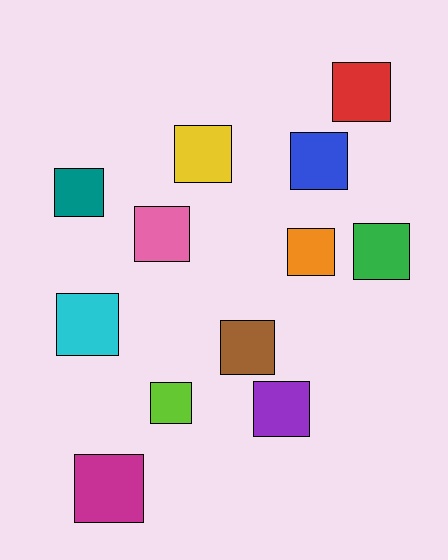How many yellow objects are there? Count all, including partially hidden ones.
There is 1 yellow object.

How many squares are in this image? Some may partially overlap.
There are 12 squares.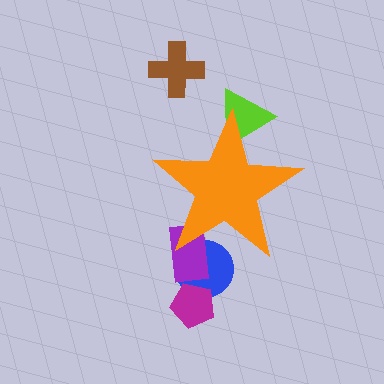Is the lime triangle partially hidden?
Yes, the lime triangle is partially hidden behind the orange star.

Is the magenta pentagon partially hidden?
No, the magenta pentagon is fully visible.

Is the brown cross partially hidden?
No, the brown cross is fully visible.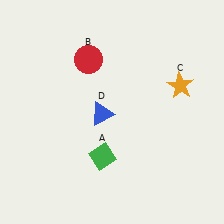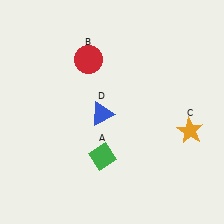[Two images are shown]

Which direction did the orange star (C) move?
The orange star (C) moved down.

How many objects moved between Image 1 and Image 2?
1 object moved between the two images.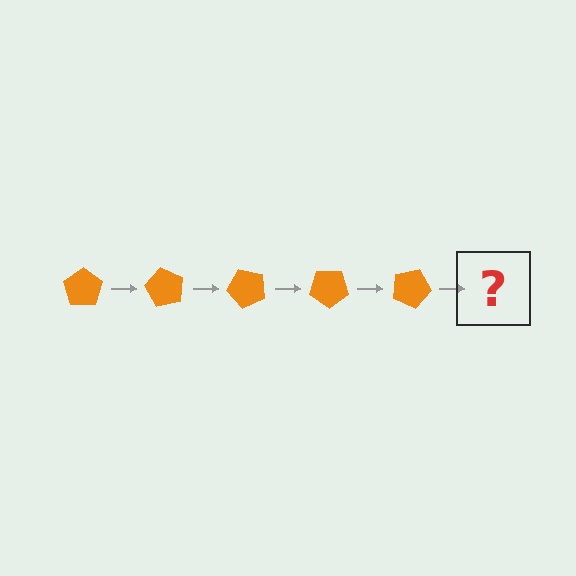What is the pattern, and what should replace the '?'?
The pattern is that the pentagon rotates 60 degrees each step. The '?' should be an orange pentagon rotated 300 degrees.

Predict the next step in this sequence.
The next step is an orange pentagon rotated 300 degrees.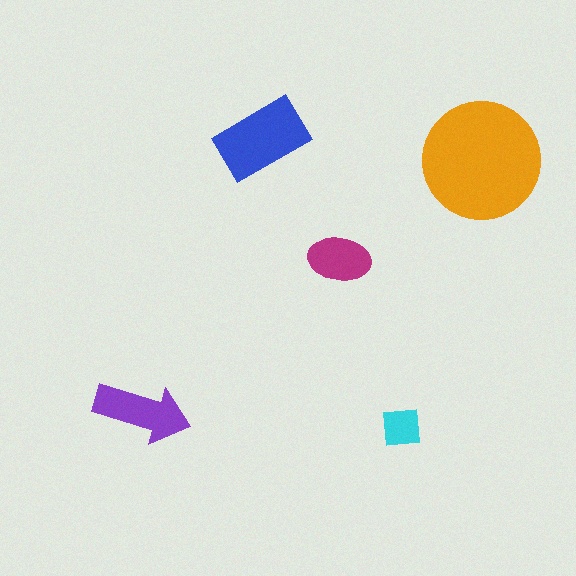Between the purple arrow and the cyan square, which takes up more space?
The purple arrow.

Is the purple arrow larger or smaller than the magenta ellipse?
Larger.